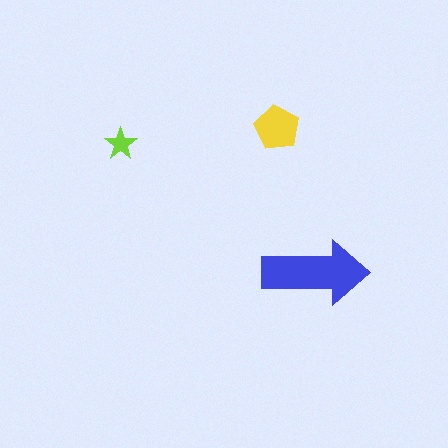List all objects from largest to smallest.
The blue arrow, the yellow pentagon, the lime star.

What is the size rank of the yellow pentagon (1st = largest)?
2nd.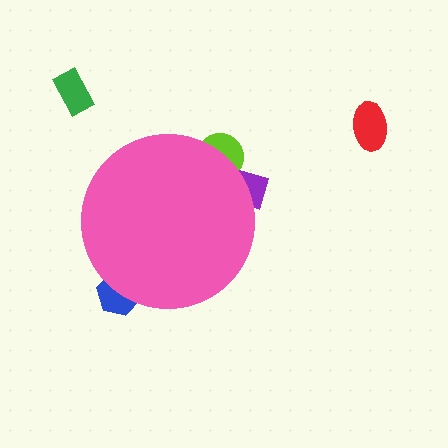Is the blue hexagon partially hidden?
Yes, the blue hexagon is partially hidden behind the pink circle.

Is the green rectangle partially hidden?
No, the green rectangle is fully visible.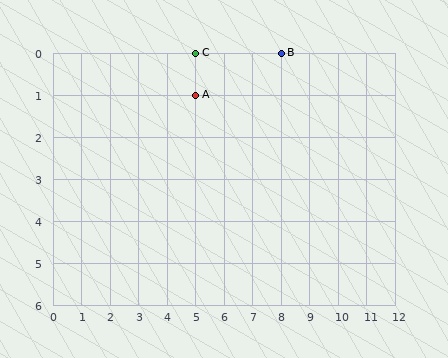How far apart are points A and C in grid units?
Points A and C are 1 row apart.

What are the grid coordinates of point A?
Point A is at grid coordinates (5, 1).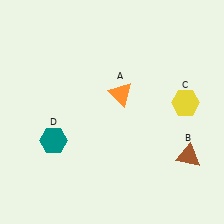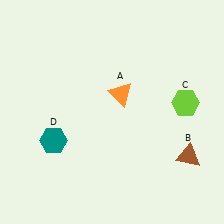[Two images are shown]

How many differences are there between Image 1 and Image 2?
There is 1 difference between the two images.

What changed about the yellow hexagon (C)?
In Image 1, C is yellow. In Image 2, it changed to lime.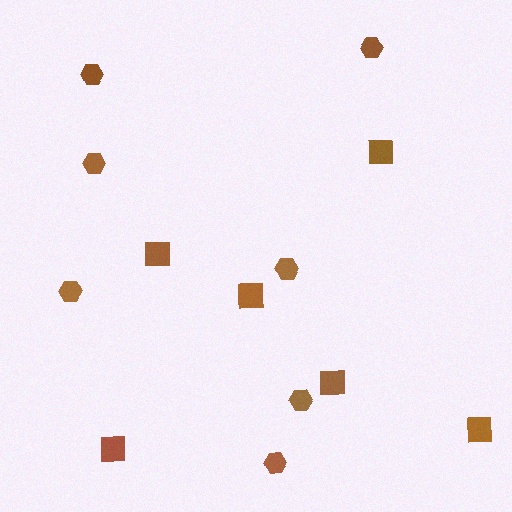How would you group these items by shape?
There are 2 groups: one group of squares (6) and one group of hexagons (7).